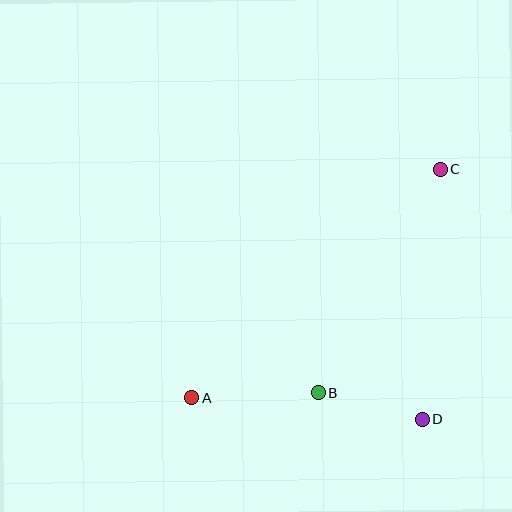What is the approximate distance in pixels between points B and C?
The distance between B and C is approximately 256 pixels.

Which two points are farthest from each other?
Points A and C are farthest from each other.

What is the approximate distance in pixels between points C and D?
The distance between C and D is approximately 251 pixels.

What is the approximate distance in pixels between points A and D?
The distance between A and D is approximately 232 pixels.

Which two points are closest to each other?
Points B and D are closest to each other.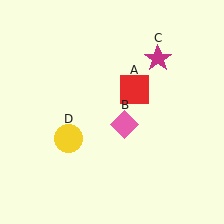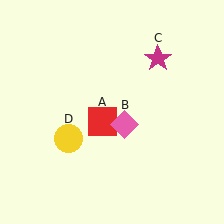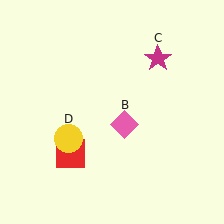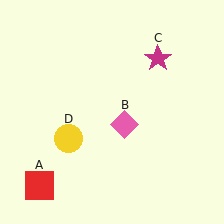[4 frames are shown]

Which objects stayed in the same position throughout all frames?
Pink diamond (object B) and magenta star (object C) and yellow circle (object D) remained stationary.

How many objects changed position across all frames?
1 object changed position: red square (object A).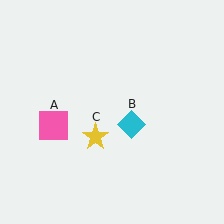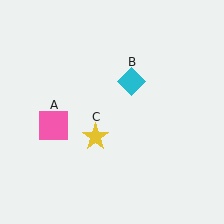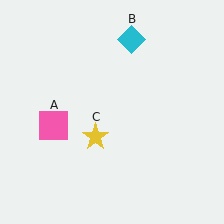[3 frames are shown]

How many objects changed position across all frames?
1 object changed position: cyan diamond (object B).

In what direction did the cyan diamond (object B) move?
The cyan diamond (object B) moved up.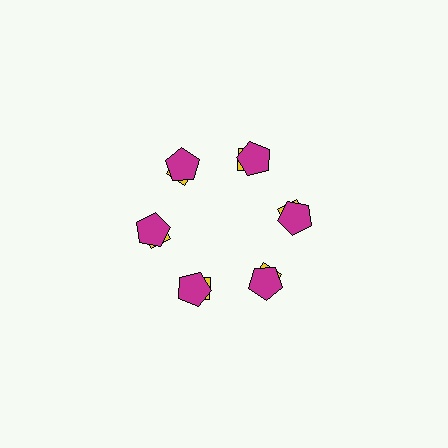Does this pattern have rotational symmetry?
Yes, this pattern has 6-fold rotational symmetry. It looks the same after rotating 60 degrees around the center.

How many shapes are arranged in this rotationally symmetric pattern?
There are 12 shapes, arranged in 6 groups of 2.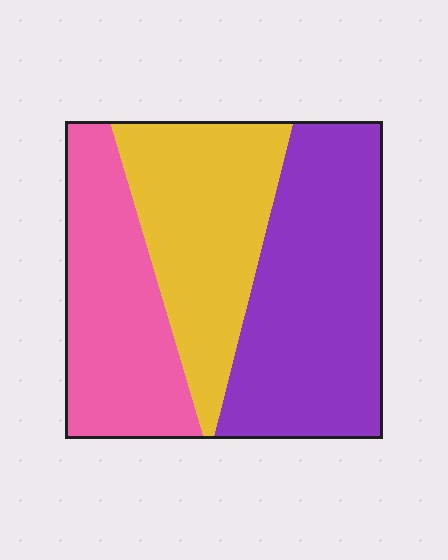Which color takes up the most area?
Purple, at roughly 40%.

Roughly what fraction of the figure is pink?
Pink takes up about one quarter (1/4) of the figure.